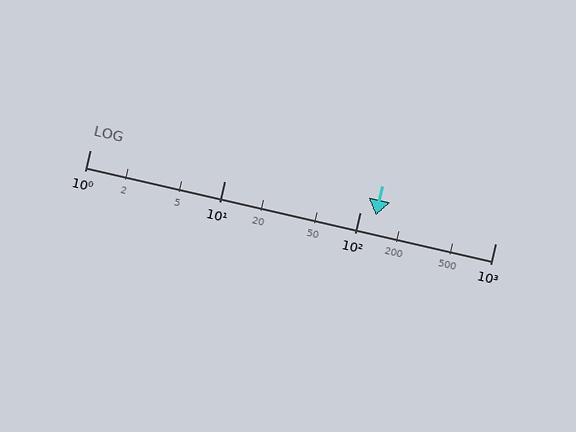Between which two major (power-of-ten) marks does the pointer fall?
The pointer is between 100 and 1000.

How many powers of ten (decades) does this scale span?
The scale spans 3 decades, from 1 to 1000.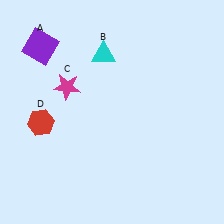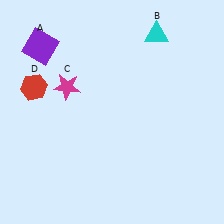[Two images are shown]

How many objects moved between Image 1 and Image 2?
2 objects moved between the two images.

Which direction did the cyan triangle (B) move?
The cyan triangle (B) moved right.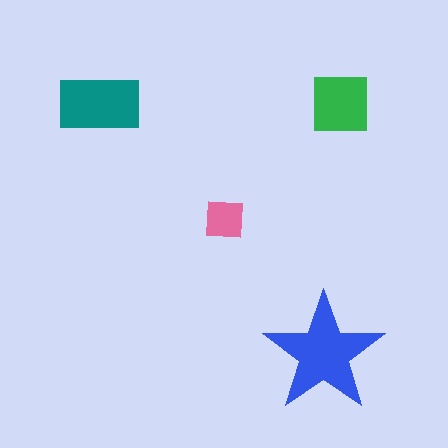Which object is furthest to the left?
The teal rectangle is leftmost.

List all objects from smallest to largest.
The pink square, the green square, the teal rectangle, the blue star.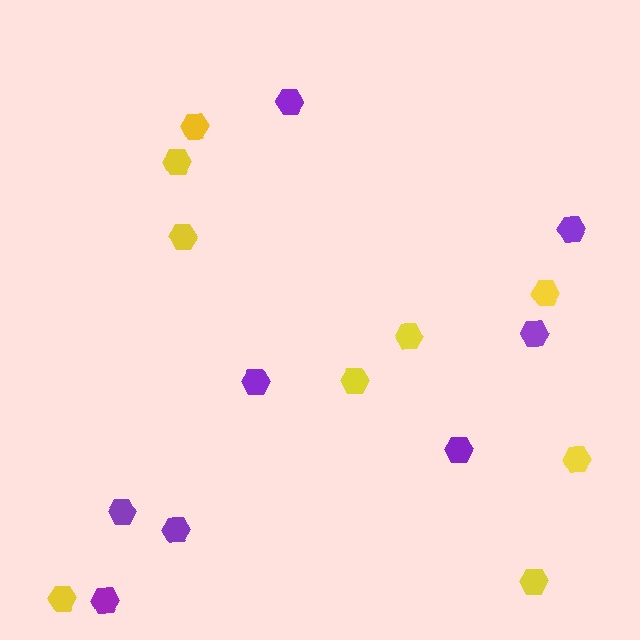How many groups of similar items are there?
There are 2 groups: one group of purple hexagons (8) and one group of yellow hexagons (9).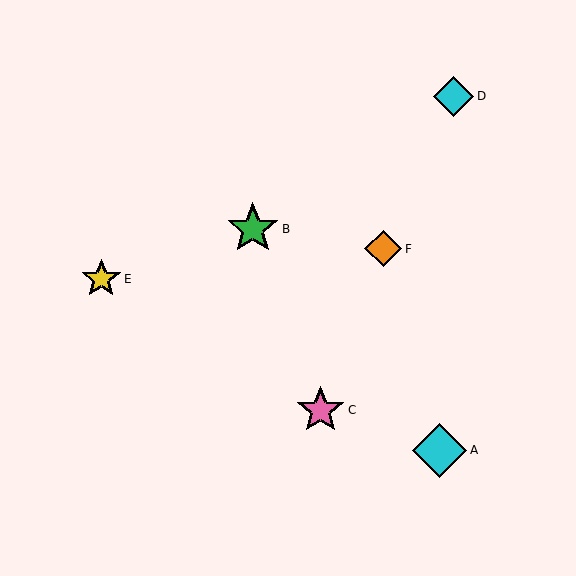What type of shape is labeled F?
Shape F is an orange diamond.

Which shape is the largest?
The cyan diamond (labeled A) is the largest.